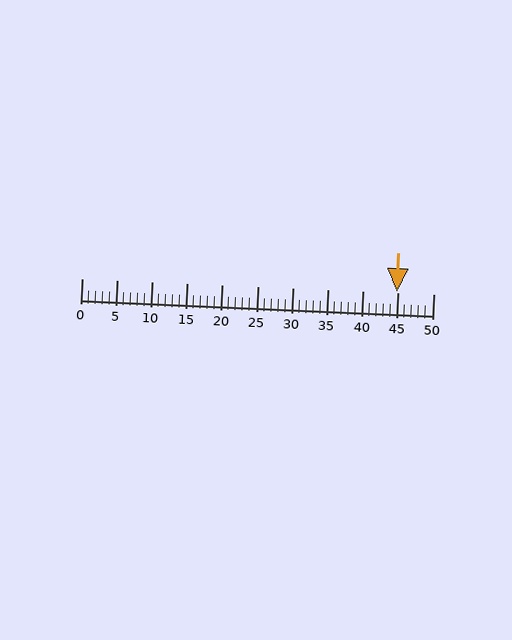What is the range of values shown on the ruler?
The ruler shows values from 0 to 50.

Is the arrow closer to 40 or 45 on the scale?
The arrow is closer to 45.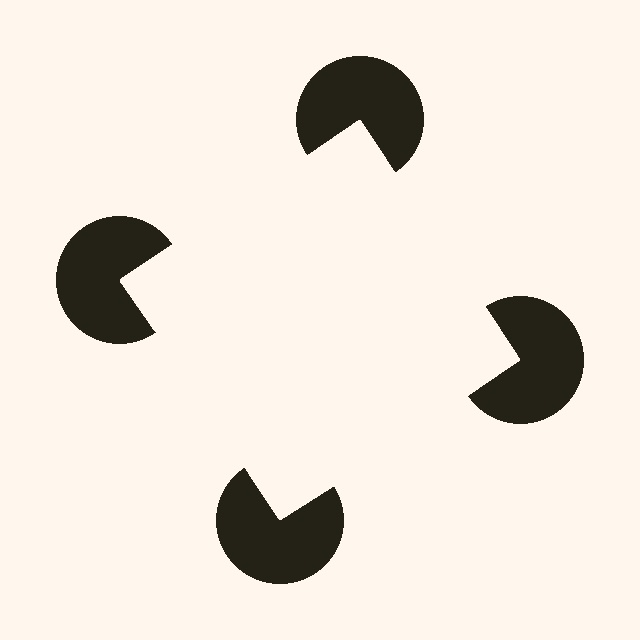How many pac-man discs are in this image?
There are 4 — one at each vertex of the illusory square.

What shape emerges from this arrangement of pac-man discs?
An illusory square — its edges are inferred from the aligned wedge cuts in the pac-man discs, not physically drawn.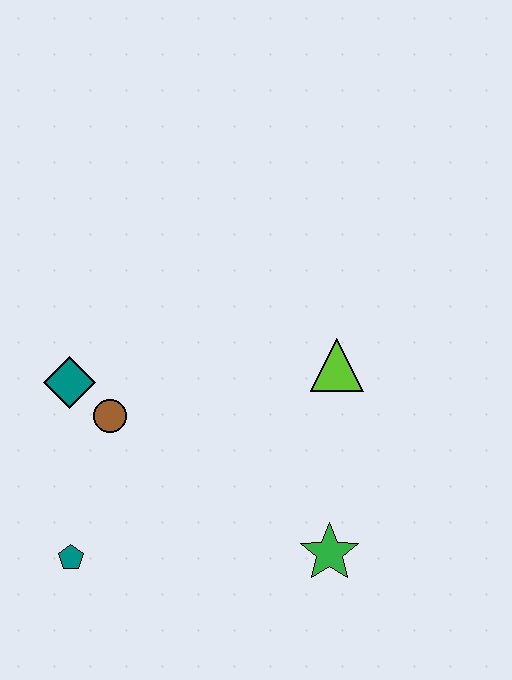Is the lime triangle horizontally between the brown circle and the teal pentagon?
No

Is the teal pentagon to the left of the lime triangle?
Yes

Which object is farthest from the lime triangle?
The teal pentagon is farthest from the lime triangle.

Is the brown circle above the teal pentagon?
Yes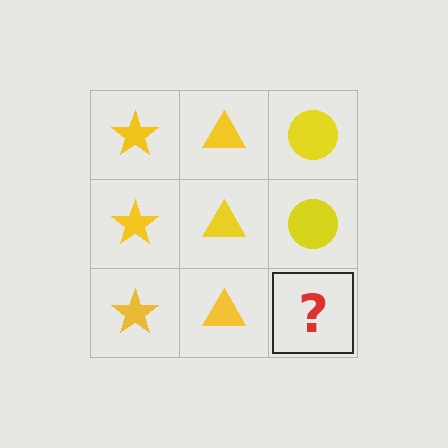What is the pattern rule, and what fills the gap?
The rule is that each column has a consistent shape. The gap should be filled with a yellow circle.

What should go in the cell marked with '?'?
The missing cell should contain a yellow circle.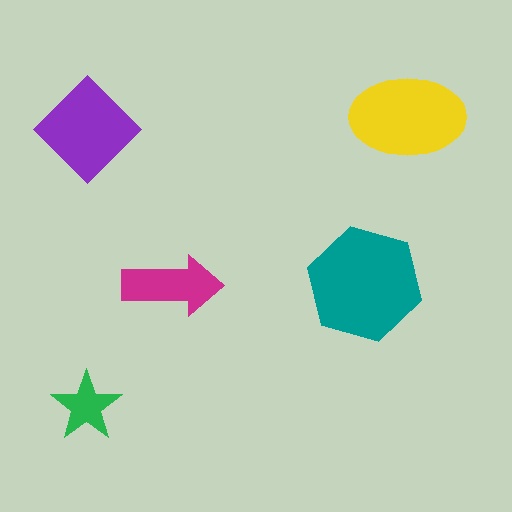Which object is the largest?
The teal hexagon.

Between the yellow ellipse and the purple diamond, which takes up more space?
The yellow ellipse.